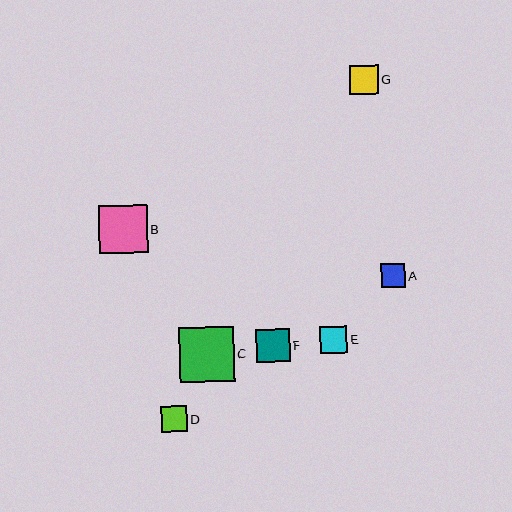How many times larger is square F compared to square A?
Square F is approximately 1.4 times the size of square A.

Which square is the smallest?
Square A is the smallest with a size of approximately 24 pixels.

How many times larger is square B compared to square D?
Square B is approximately 1.9 times the size of square D.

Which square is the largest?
Square C is the largest with a size of approximately 55 pixels.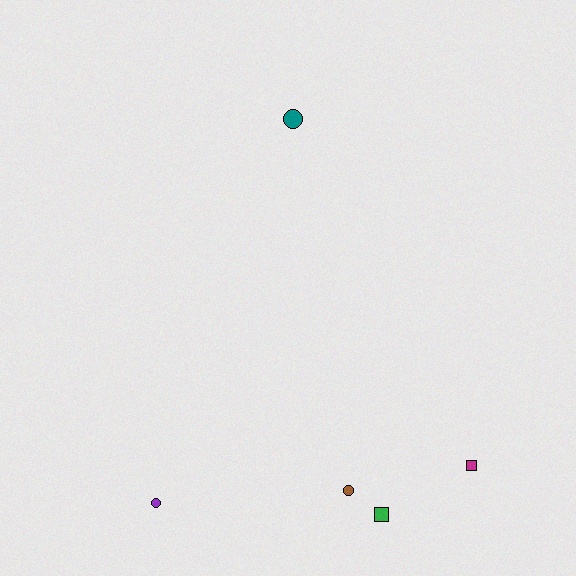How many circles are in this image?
There are 3 circles.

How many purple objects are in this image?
There is 1 purple object.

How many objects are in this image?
There are 5 objects.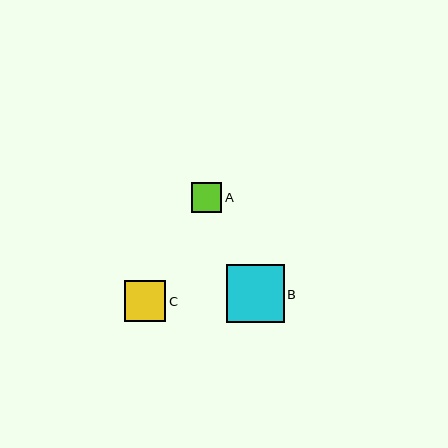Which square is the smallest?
Square A is the smallest with a size of approximately 30 pixels.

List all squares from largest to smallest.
From largest to smallest: B, C, A.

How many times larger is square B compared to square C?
Square B is approximately 1.4 times the size of square C.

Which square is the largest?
Square B is the largest with a size of approximately 58 pixels.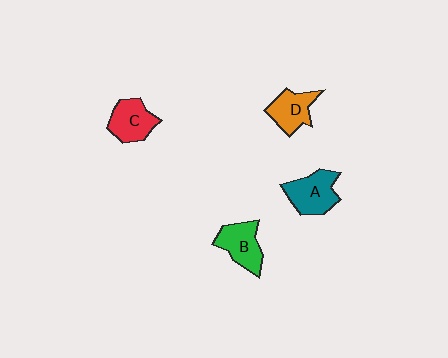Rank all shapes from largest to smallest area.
From largest to smallest: A (teal), B (green), C (red), D (orange).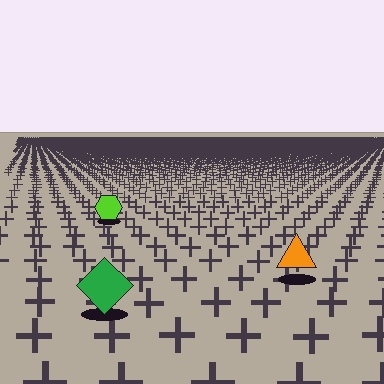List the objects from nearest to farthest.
From nearest to farthest: the green diamond, the orange triangle, the lime hexagon.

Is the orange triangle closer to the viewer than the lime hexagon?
Yes. The orange triangle is closer — you can tell from the texture gradient: the ground texture is coarser near it.